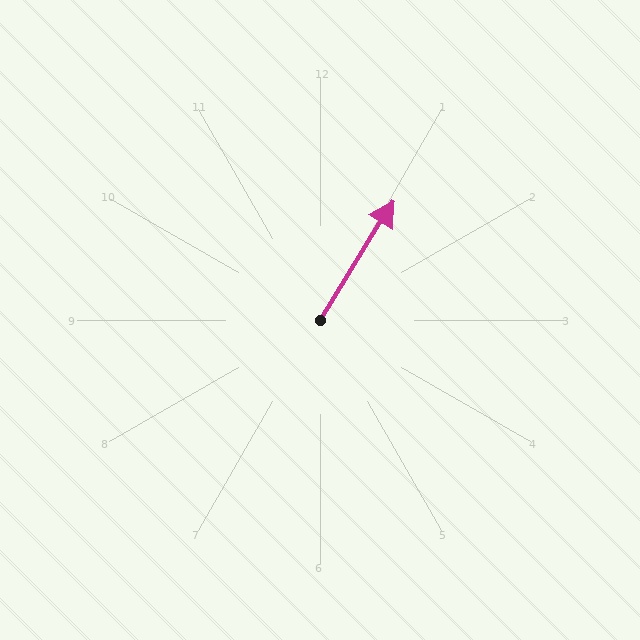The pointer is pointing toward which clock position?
Roughly 1 o'clock.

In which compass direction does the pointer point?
Northeast.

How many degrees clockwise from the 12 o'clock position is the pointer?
Approximately 31 degrees.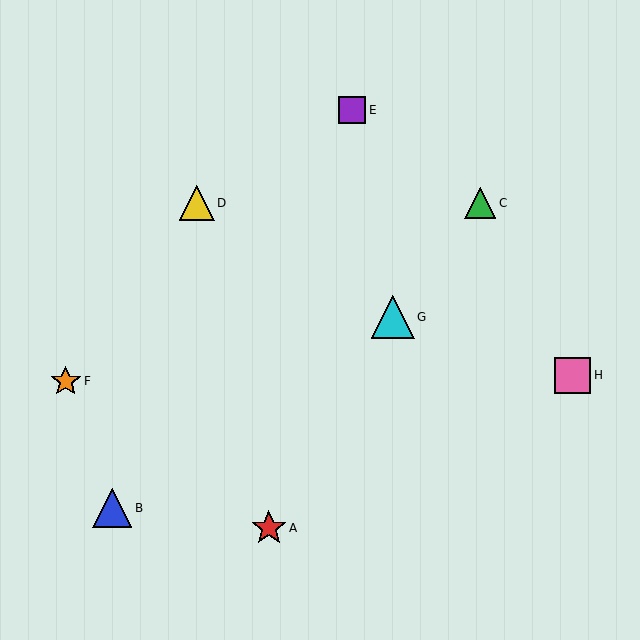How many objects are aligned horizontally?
2 objects (C, D) are aligned horizontally.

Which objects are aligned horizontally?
Objects C, D are aligned horizontally.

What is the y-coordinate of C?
Object C is at y≈203.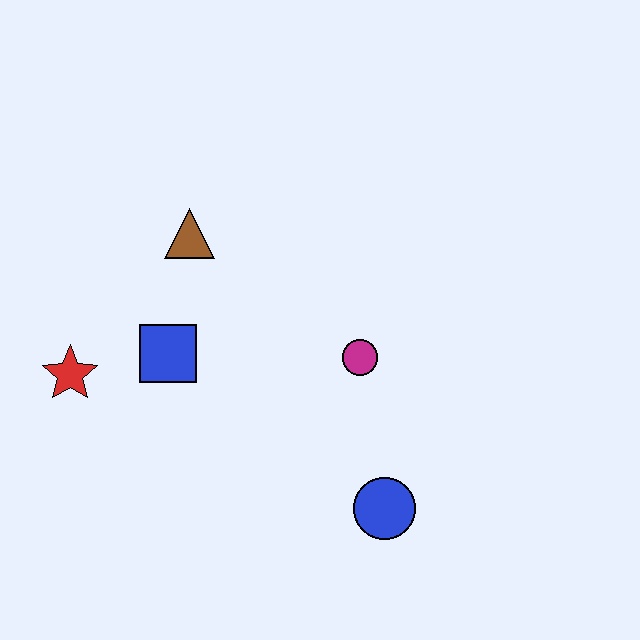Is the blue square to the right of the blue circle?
No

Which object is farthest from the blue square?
The blue circle is farthest from the blue square.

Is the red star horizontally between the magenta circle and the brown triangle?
No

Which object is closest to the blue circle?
The magenta circle is closest to the blue circle.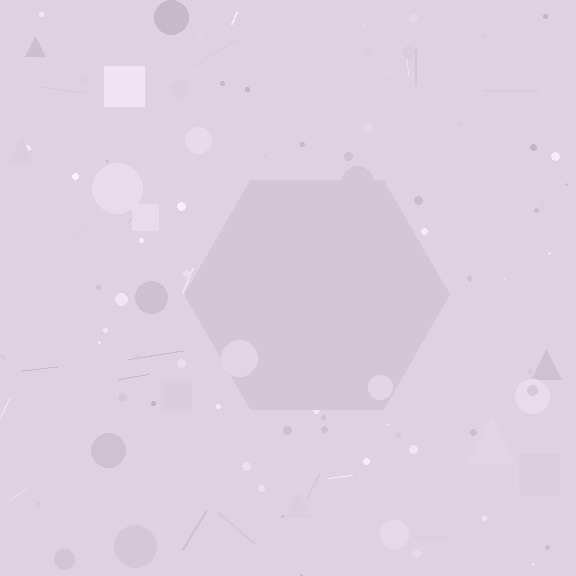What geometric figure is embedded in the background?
A hexagon is embedded in the background.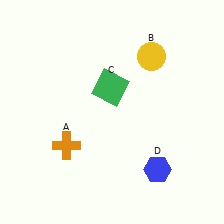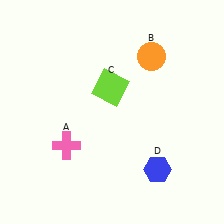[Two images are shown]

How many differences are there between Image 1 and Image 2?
There are 3 differences between the two images.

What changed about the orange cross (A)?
In Image 1, A is orange. In Image 2, it changed to pink.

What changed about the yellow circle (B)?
In Image 1, B is yellow. In Image 2, it changed to orange.